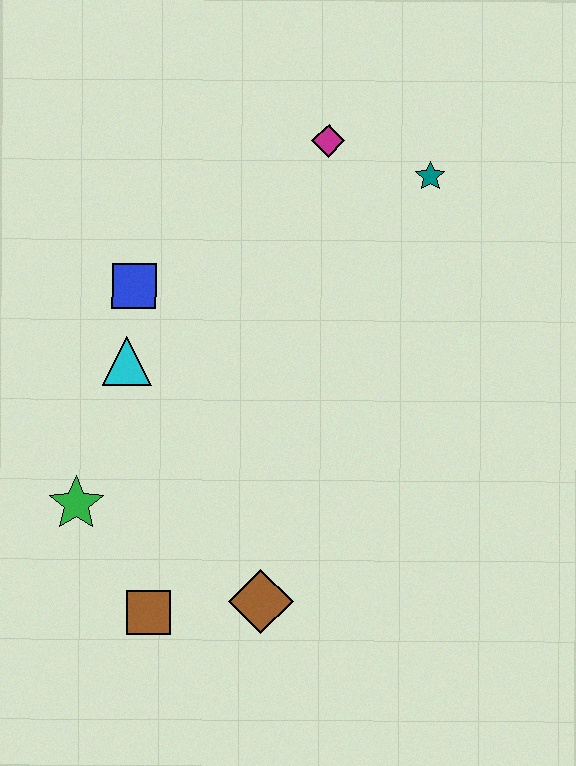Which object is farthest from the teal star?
The brown square is farthest from the teal star.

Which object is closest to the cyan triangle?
The blue square is closest to the cyan triangle.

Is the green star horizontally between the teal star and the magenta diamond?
No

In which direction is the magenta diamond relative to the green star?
The magenta diamond is above the green star.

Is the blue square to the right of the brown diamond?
No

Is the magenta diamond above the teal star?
Yes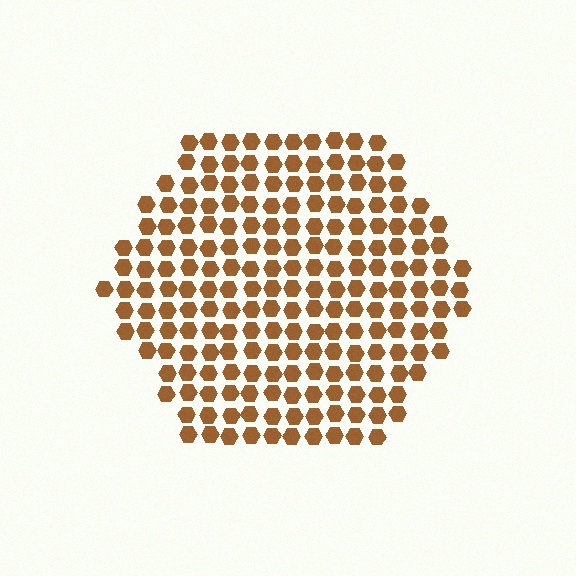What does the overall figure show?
The overall figure shows a hexagon.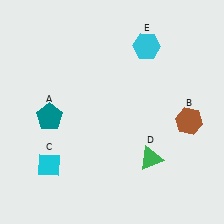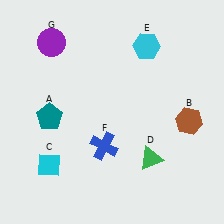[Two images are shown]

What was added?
A blue cross (F), a purple circle (G) were added in Image 2.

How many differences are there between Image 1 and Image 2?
There are 2 differences between the two images.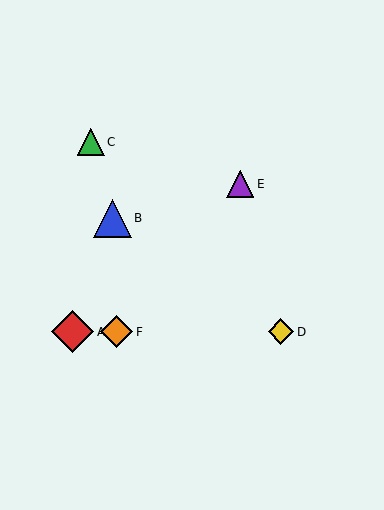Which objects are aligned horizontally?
Objects A, D, F are aligned horizontally.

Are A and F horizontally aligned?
Yes, both are at y≈332.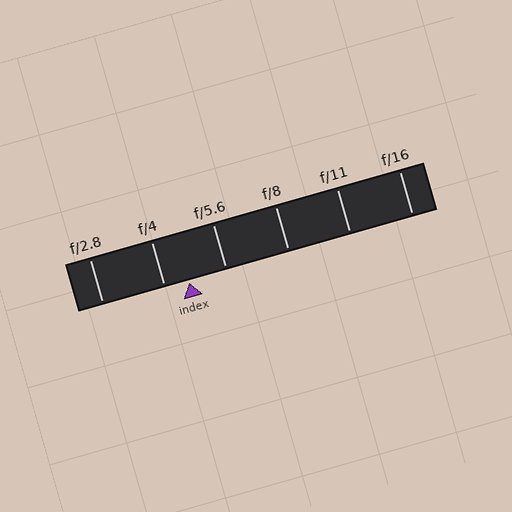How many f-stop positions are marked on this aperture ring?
There are 6 f-stop positions marked.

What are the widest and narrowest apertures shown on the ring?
The widest aperture shown is f/2.8 and the narrowest is f/16.